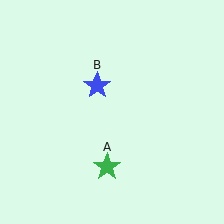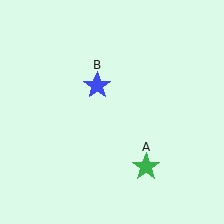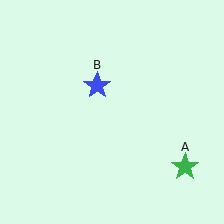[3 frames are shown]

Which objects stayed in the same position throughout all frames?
Blue star (object B) remained stationary.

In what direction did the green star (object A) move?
The green star (object A) moved right.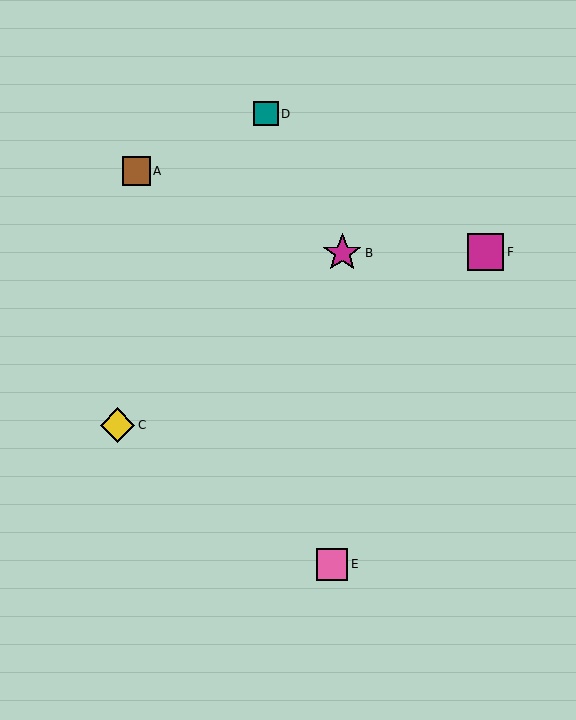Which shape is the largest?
The magenta star (labeled B) is the largest.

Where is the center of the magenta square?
The center of the magenta square is at (486, 252).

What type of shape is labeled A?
Shape A is a brown square.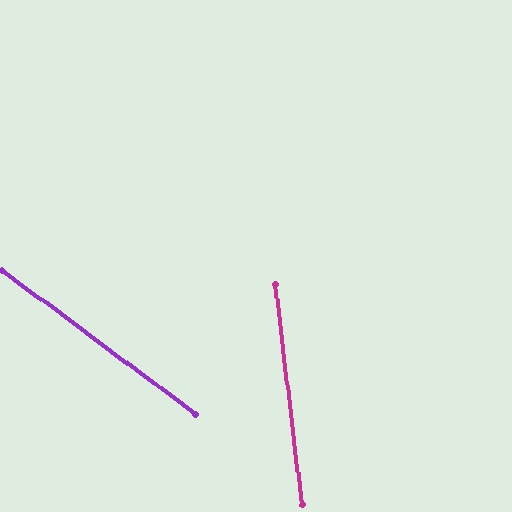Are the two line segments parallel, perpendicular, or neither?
Neither parallel nor perpendicular — they differ by about 46°.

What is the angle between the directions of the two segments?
Approximately 46 degrees.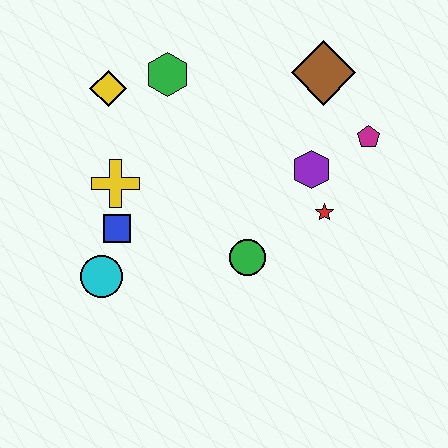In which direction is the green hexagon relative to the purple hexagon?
The green hexagon is to the left of the purple hexagon.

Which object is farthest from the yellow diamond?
The magenta pentagon is farthest from the yellow diamond.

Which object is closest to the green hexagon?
The yellow diamond is closest to the green hexagon.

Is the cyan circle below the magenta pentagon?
Yes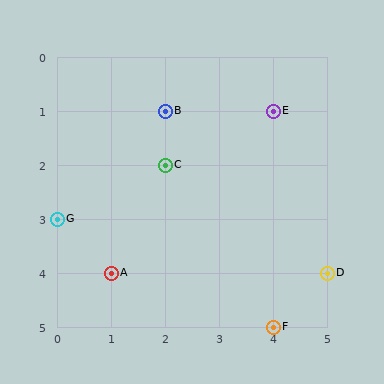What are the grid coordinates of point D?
Point D is at grid coordinates (5, 4).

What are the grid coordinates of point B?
Point B is at grid coordinates (2, 1).